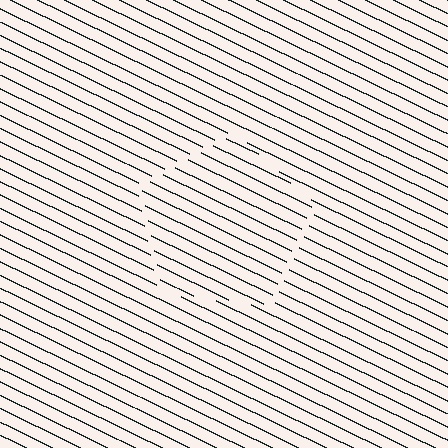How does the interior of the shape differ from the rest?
The interior of the shape contains the same grating, shifted by half a period — the contour is defined by the phase discontinuity where line-ends from the inner and outer gratings abut.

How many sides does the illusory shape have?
5 sides — the line-ends trace a pentagon.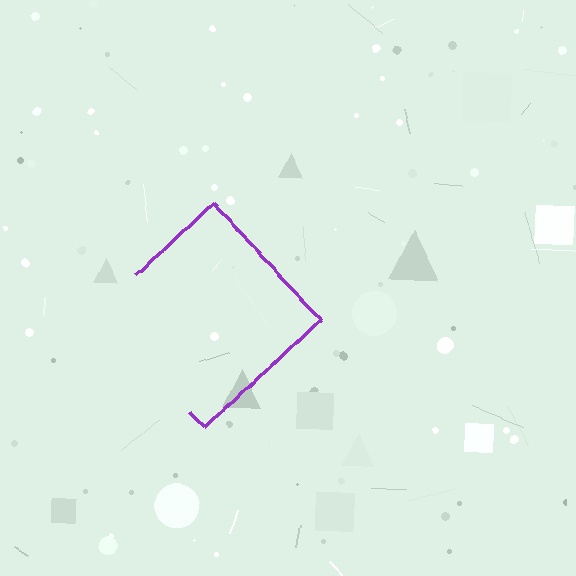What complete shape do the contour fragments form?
The contour fragments form a diamond.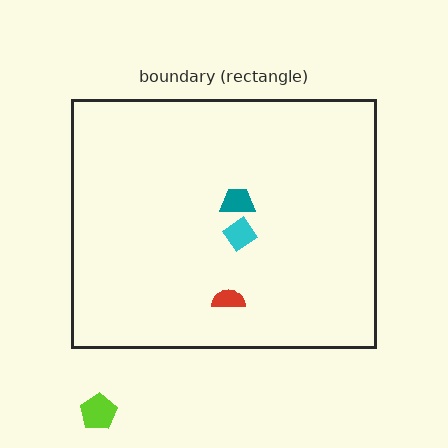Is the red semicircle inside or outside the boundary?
Inside.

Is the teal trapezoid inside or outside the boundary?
Inside.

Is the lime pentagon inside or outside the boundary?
Outside.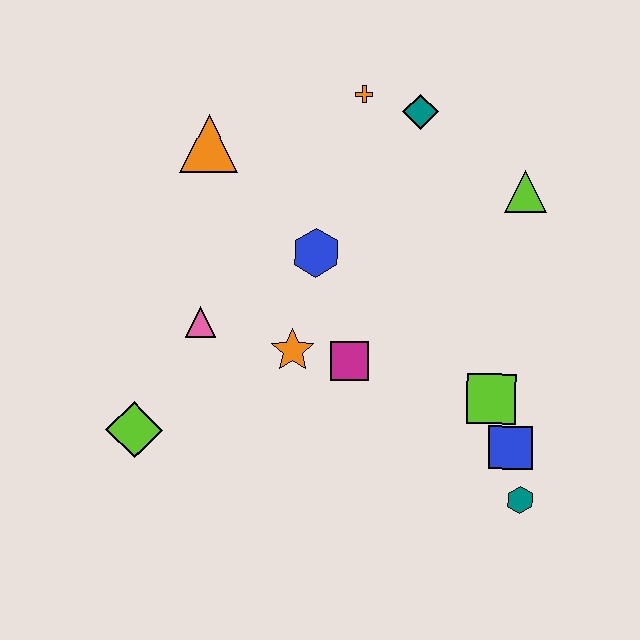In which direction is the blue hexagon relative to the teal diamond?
The blue hexagon is below the teal diamond.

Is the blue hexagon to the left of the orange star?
No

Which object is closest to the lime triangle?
The teal diamond is closest to the lime triangle.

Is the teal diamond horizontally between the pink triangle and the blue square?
Yes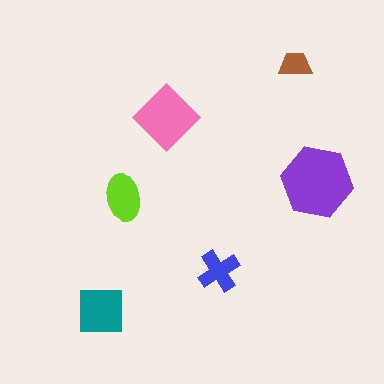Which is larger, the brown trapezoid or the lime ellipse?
The lime ellipse.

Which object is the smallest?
The brown trapezoid.